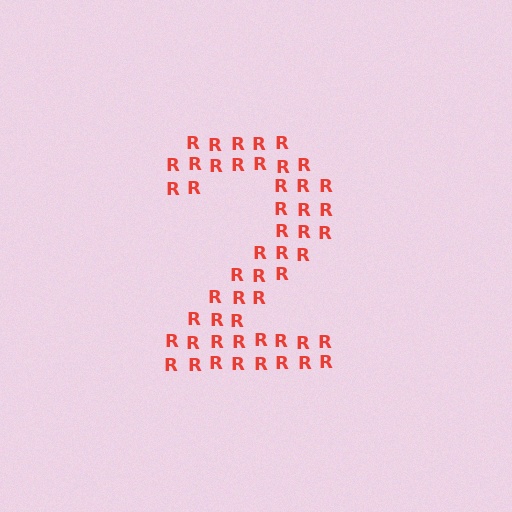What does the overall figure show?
The overall figure shows the digit 2.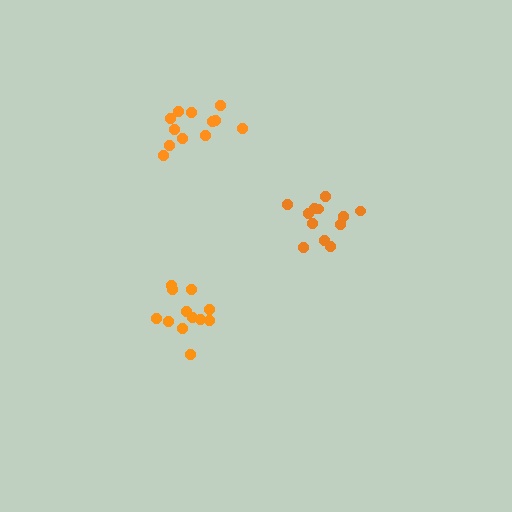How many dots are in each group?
Group 1: 12 dots, Group 2: 12 dots, Group 3: 12 dots (36 total).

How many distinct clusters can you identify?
There are 3 distinct clusters.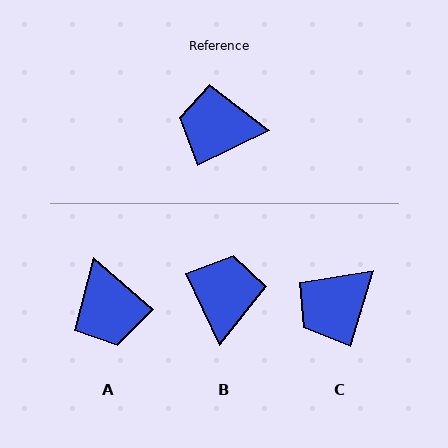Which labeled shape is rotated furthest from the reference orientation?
A, about 113 degrees away.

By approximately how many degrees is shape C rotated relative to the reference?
Approximately 47 degrees counter-clockwise.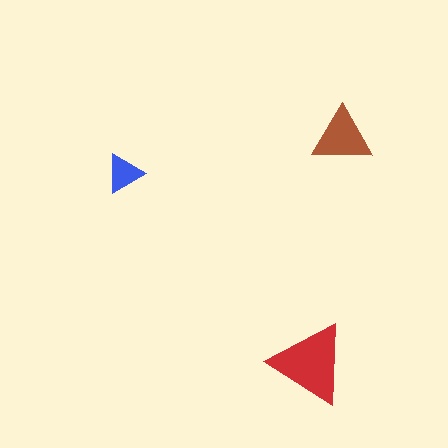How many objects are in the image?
There are 3 objects in the image.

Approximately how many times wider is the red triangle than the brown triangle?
About 1.5 times wider.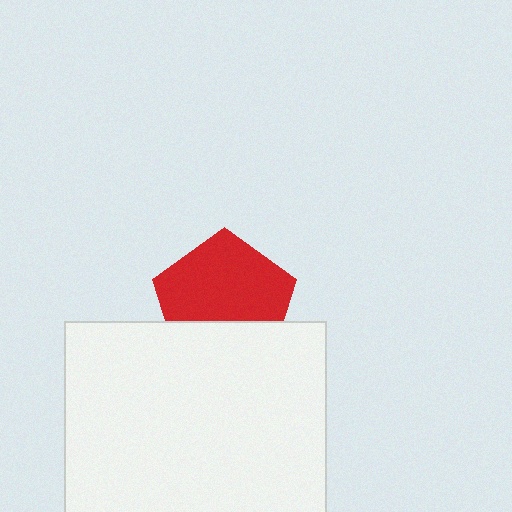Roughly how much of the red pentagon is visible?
Most of it is visible (roughly 67%).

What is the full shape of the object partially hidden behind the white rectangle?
The partially hidden object is a red pentagon.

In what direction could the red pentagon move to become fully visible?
The red pentagon could move up. That would shift it out from behind the white rectangle entirely.